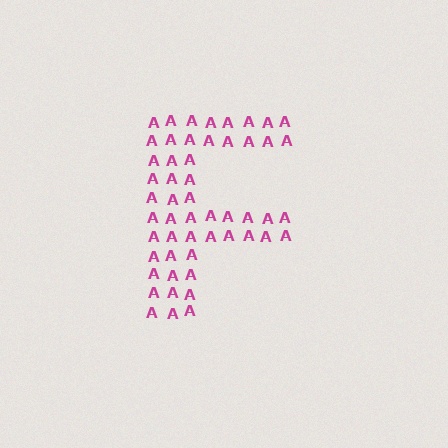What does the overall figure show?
The overall figure shows the letter F.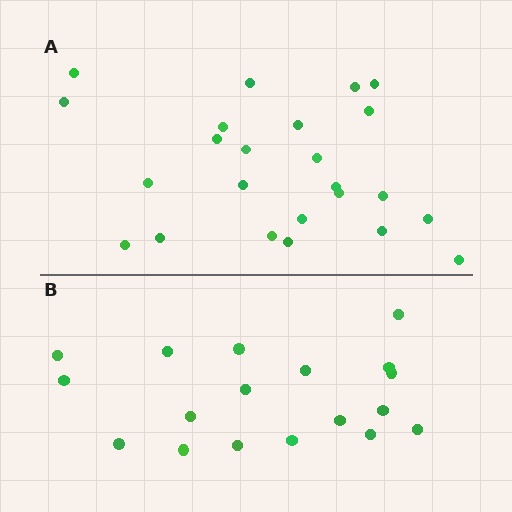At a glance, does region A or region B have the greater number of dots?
Region A (the top region) has more dots.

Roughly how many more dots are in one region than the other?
Region A has about 6 more dots than region B.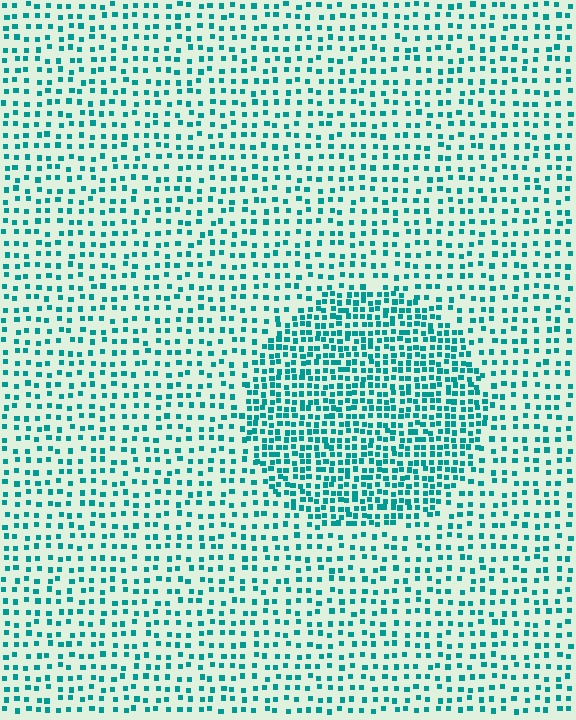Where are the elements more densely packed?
The elements are more densely packed inside the circle boundary.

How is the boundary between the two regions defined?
The boundary is defined by a change in element density (approximately 2.0x ratio). All elements are the same color, size, and shape.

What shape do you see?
I see a circle.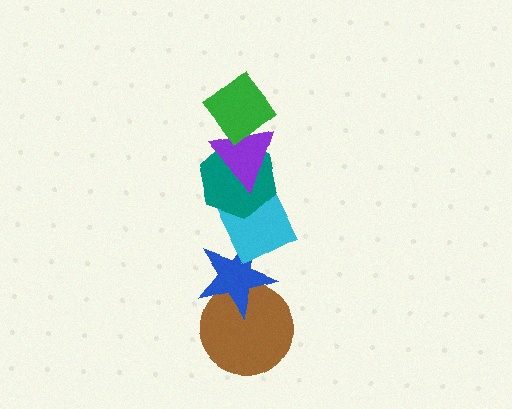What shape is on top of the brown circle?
The blue star is on top of the brown circle.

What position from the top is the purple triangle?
The purple triangle is 2nd from the top.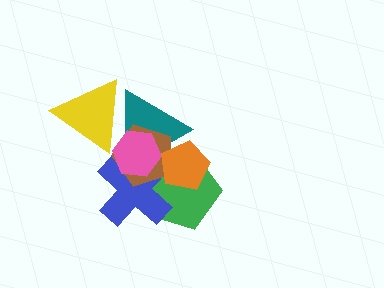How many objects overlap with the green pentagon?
5 objects overlap with the green pentagon.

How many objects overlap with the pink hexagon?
5 objects overlap with the pink hexagon.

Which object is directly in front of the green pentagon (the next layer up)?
The blue cross is directly in front of the green pentagon.